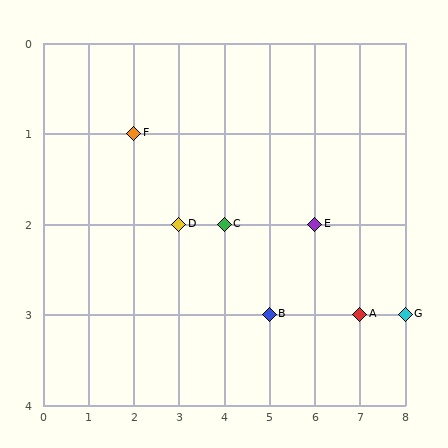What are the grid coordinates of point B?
Point B is at grid coordinates (5, 3).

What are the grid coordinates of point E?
Point E is at grid coordinates (6, 2).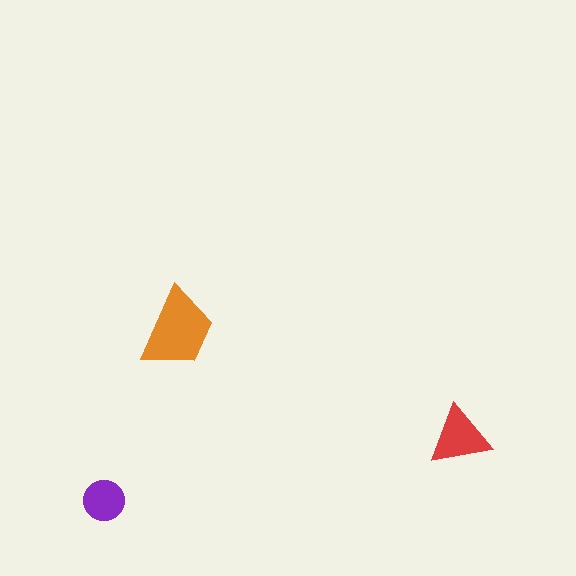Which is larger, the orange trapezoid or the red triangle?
The orange trapezoid.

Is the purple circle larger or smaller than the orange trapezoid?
Smaller.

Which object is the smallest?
The purple circle.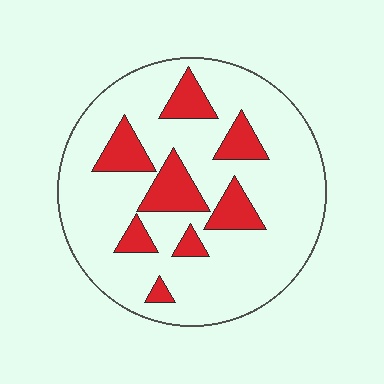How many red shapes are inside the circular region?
8.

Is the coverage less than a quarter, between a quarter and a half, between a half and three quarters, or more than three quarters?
Less than a quarter.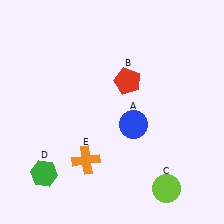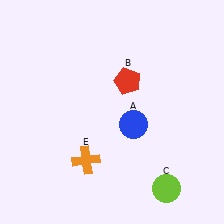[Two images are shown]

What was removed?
The green hexagon (D) was removed in Image 2.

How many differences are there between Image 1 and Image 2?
There is 1 difference between the two images.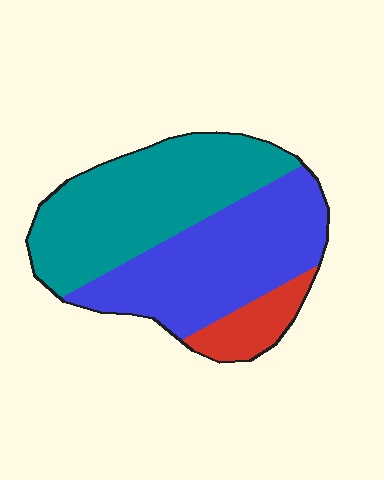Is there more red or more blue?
Blue.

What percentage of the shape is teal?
Teal covers around 45% of the shape.